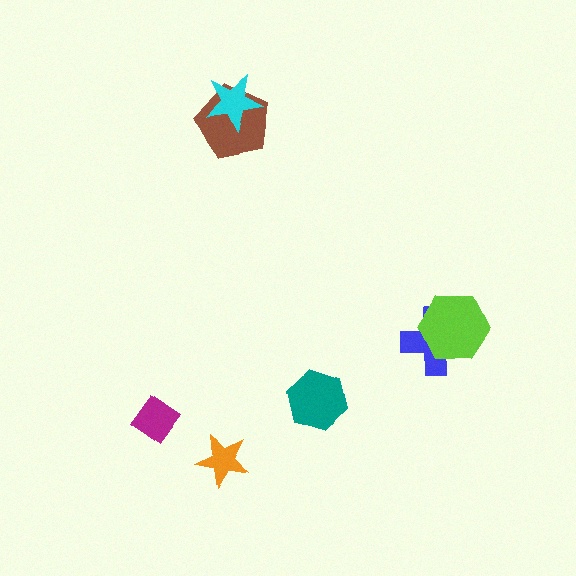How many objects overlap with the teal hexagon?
0 objects overlap with the teal hexagon.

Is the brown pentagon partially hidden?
Yes, it is partially covered by another shape.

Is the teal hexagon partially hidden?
No, no other shape covers it.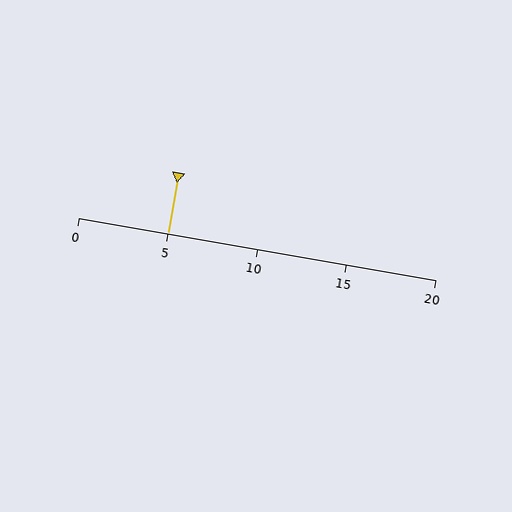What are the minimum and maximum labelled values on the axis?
The axis runs from 0 to 20.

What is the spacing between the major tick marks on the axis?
The major ticks are spaced 5 apart.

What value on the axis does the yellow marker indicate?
The marker indicates approximately 5.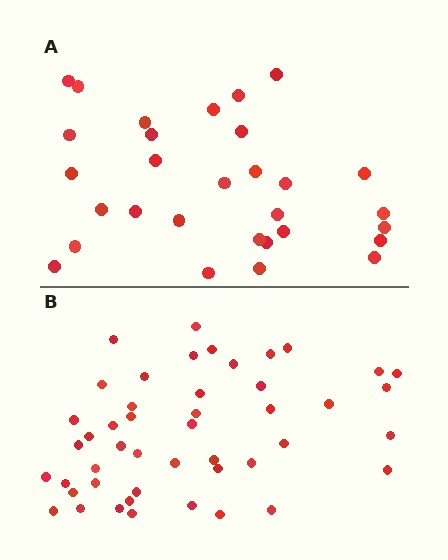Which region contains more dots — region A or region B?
Region B (the bottom region) has more dots.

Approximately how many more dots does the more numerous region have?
Region B has approximately 15 more dots than region A.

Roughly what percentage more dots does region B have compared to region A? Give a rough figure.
About 55% more.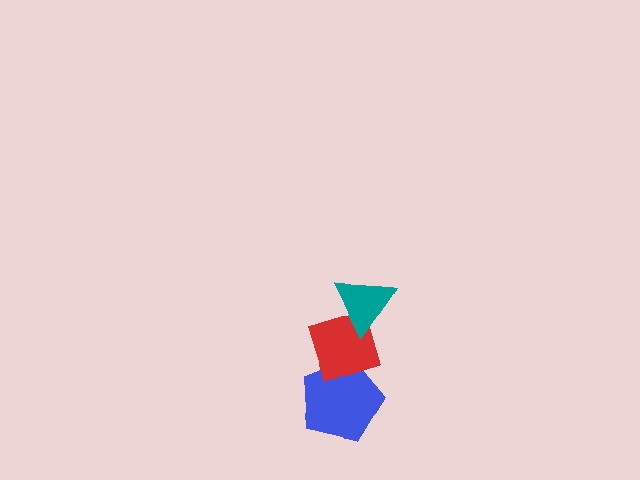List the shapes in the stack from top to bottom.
From top to bottom: the teal triangle, the red diamond, the blue pentagon.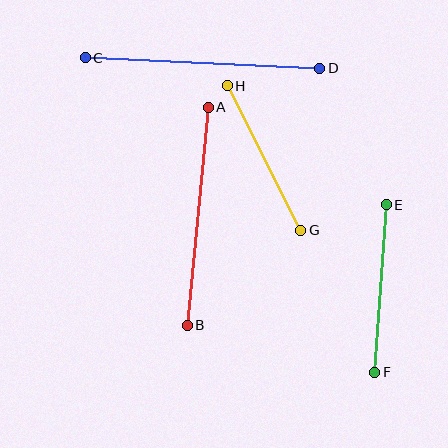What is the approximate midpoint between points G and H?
The midpoint is at approximately (264, 158) pixels.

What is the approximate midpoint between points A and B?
The midpoint is at approximately (198, 216) pixels.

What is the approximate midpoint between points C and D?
The midpoint is at approximately (203, 63) pixels.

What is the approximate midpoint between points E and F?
The midpoint is at approximately (381, 288) pixels.